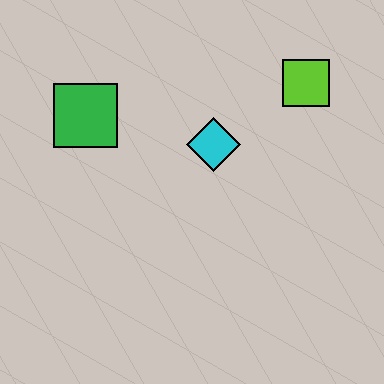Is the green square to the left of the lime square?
Yes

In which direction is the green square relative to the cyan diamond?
The green square is to the left of the cyan diamond.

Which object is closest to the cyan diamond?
The lime square is closest to the cyan diamond.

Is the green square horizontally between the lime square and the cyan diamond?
No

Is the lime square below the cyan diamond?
No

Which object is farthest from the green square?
The lime square is farthest from the green square.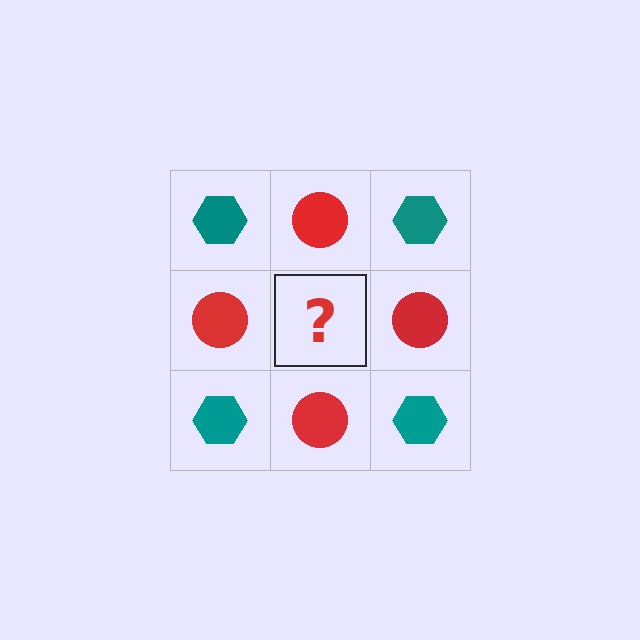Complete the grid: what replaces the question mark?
The question mark should be replaced with a teal hexagon.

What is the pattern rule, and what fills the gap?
The rule is that it alternates teal hexagon and red circle in a checkerboard pattern. The gap should be filled with a teal hexagon.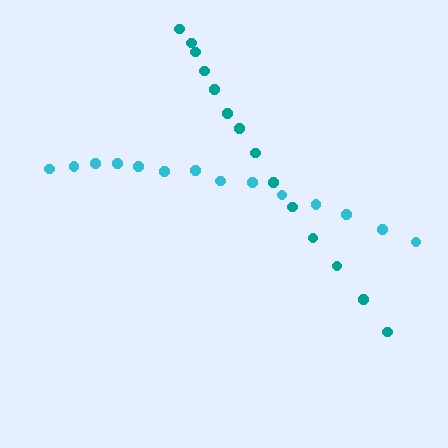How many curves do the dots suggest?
There are 2 distinct paths.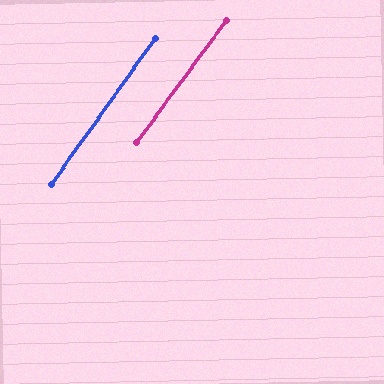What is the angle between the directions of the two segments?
Approximately 1 degree.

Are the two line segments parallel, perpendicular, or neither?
Parallel — their directions differ by only 0.9°.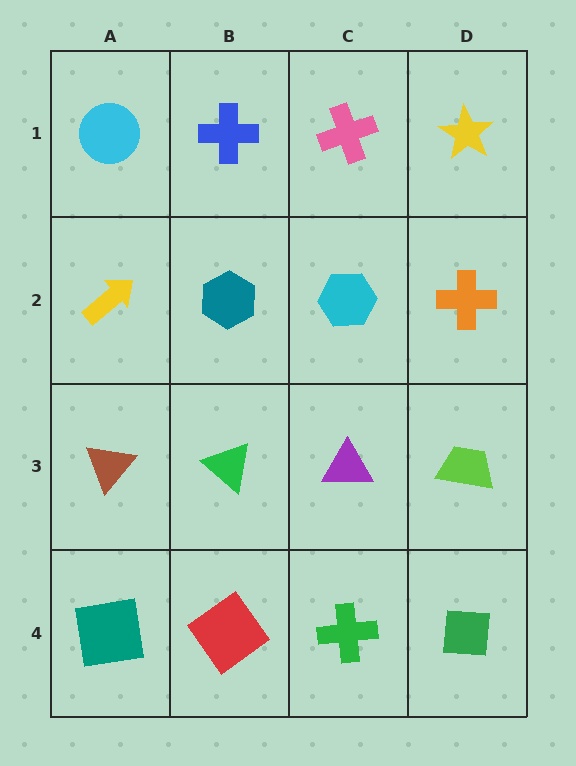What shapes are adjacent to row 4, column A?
A brown triangle (row 3, column A), a red diamond (row 4, column B).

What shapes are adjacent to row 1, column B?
A teal hexagon (row 2, column B), a cyan circle (row 1, column A), a pink cross (row 1, column C).